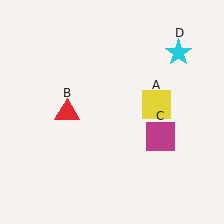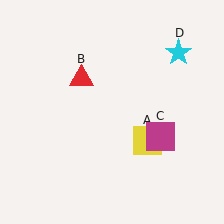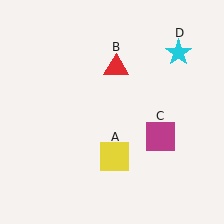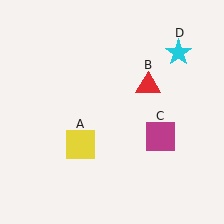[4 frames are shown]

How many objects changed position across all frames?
2 objects changed position: yellow square (object A), red triangle (object B).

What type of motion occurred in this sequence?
The yellow square (object A), red triangle (object B) rotated clockwise around the center of the scene.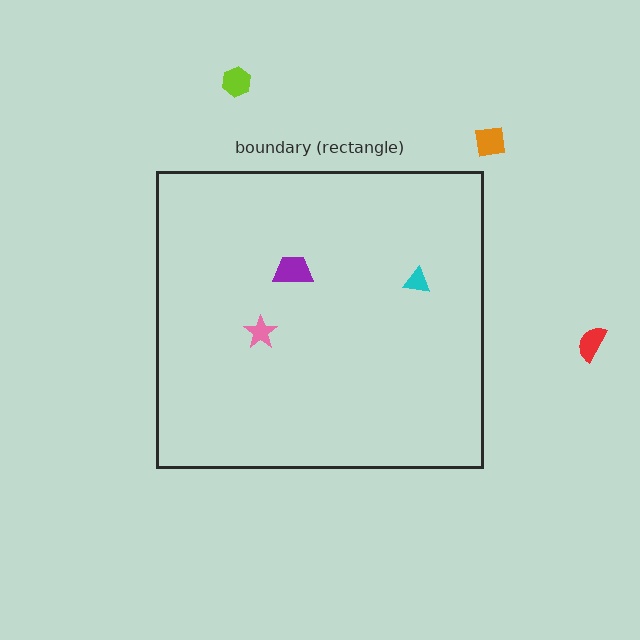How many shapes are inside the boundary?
3 inside, 3 outside.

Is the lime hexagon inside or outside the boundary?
Outside.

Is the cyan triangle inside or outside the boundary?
Inside.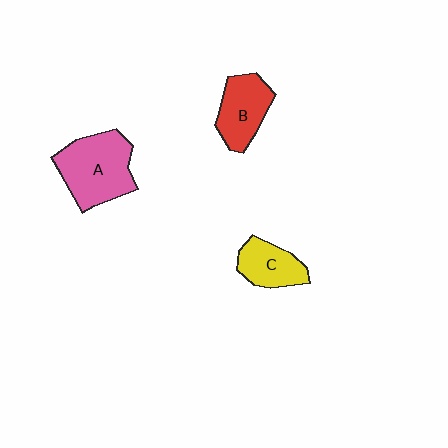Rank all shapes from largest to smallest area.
From largest to smallest: A (pink), B (red), C (yellow).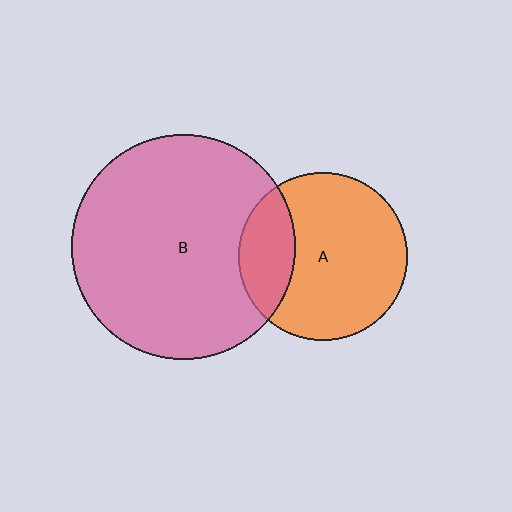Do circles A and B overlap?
Yes.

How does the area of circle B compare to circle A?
Approximately 1.8 times.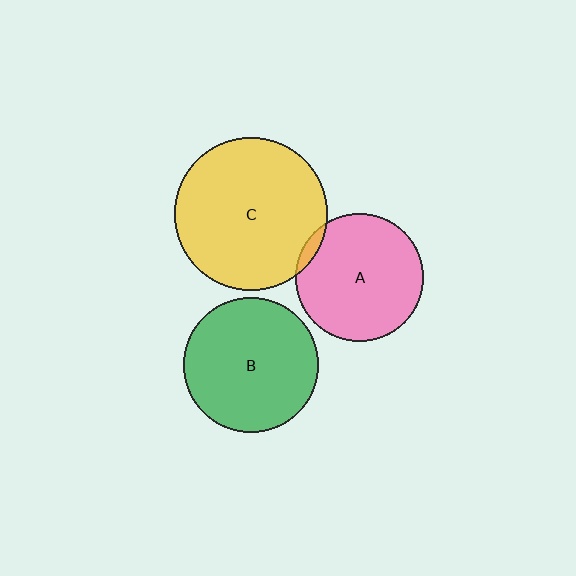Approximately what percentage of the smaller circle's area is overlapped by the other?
Approximately 5%.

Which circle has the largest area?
Circle C (yellow).